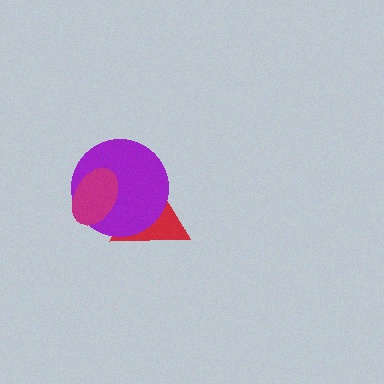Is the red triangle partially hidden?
Yes, it is partially covered by another shape.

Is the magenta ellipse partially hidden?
No, no other shape covers it.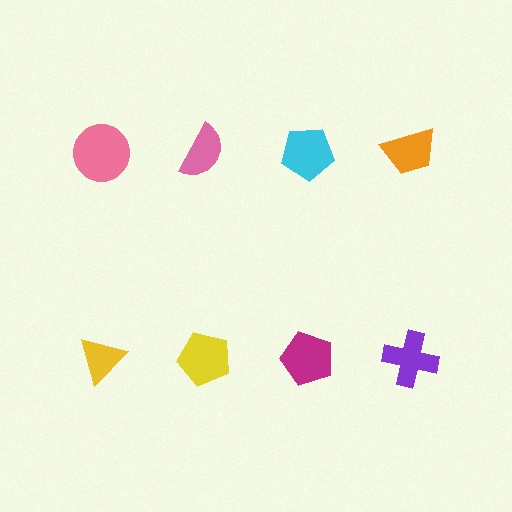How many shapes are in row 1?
4 shapes.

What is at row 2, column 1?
A yellow triangle.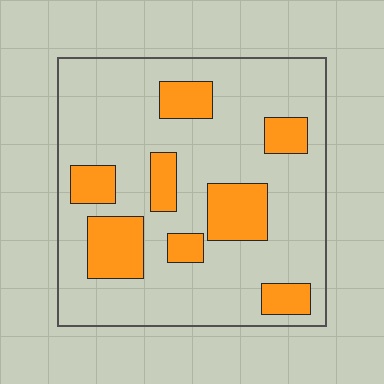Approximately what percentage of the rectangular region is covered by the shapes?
Approximately 25%.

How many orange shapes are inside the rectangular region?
8.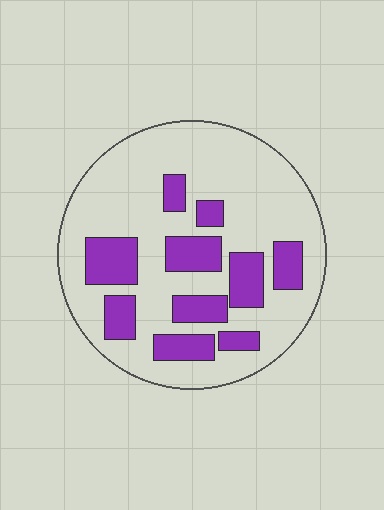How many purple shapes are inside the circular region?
10.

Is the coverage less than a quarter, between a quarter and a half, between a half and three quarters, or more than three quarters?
Between a quarter and a half.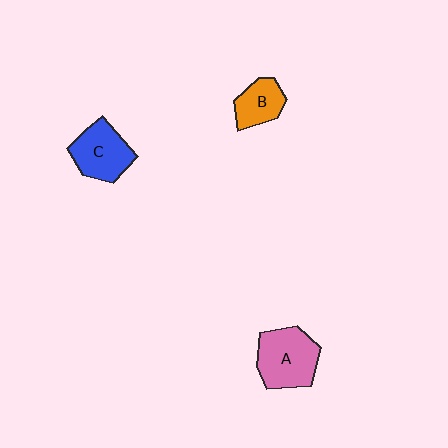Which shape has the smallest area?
Shape B (orange).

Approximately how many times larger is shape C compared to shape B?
Approximately 1.4 times.